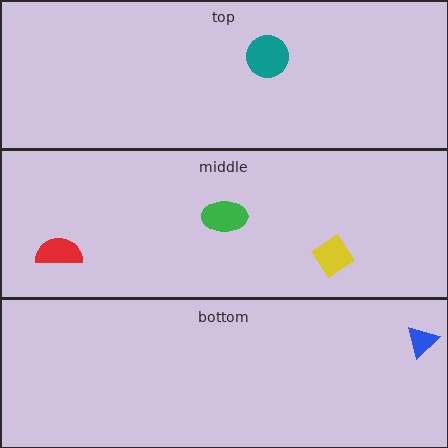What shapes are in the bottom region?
The blue triangle.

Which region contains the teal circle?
The top region.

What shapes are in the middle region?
The green ellipse, the red semicircle, the yellow diamond.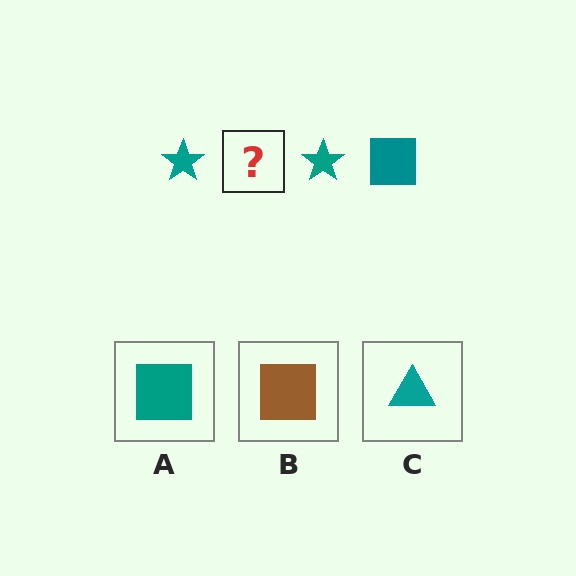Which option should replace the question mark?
Option A.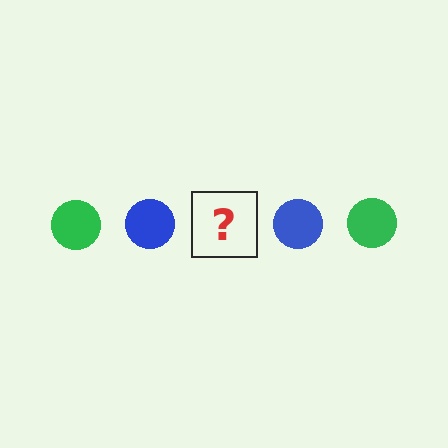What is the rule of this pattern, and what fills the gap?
The rule is that the pattern cycles through green, blue circles. The gap should be filled with a green circle.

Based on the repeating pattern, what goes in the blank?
The blank should be a green circle.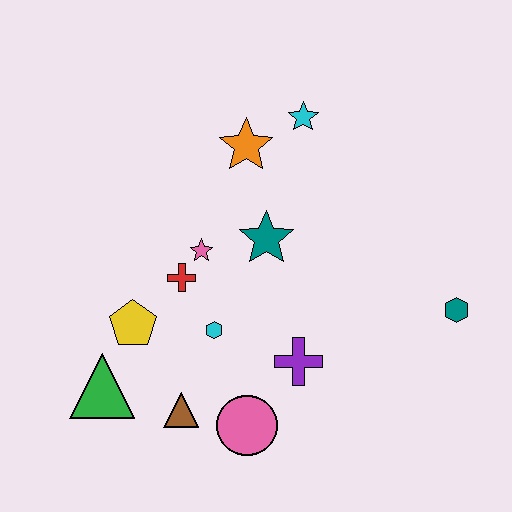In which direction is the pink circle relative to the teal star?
The pink circle is below the teal star.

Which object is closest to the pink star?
The red cross is closest to the pink star.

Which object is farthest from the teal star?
The green triangle is farthest from the teal star.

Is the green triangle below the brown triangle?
No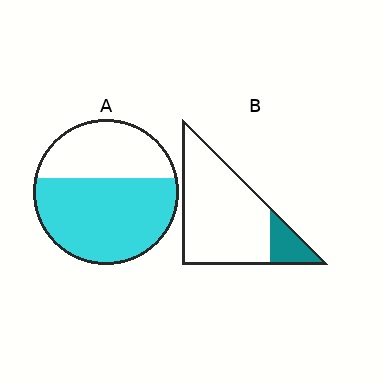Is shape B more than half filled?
No.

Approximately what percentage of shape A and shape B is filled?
A is approximately 60% and B is approximately 15%.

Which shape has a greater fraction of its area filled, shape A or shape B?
Shape A.